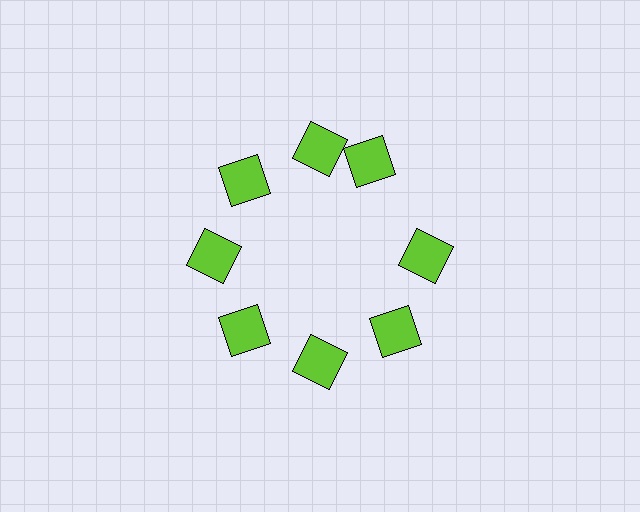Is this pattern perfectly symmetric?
No. The 8 lime squares are arranged in a ring, but one element near the 2 o'clock position is rotated out of alignment along the ring, breaking the 8-fold rotational symmetry.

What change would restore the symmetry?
The symmetry would be restored by rotating it back into even spacing with its neighbors so that all 8 squares sit at equal angles and equal distance from the center.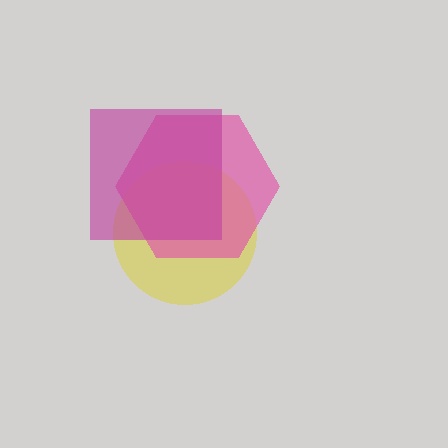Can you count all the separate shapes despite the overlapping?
Yes, there are 3 separate shapes.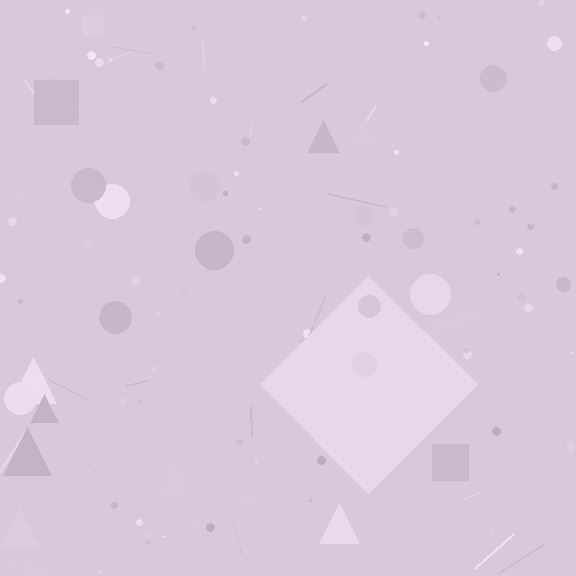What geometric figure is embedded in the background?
A diamond is embedded in the background.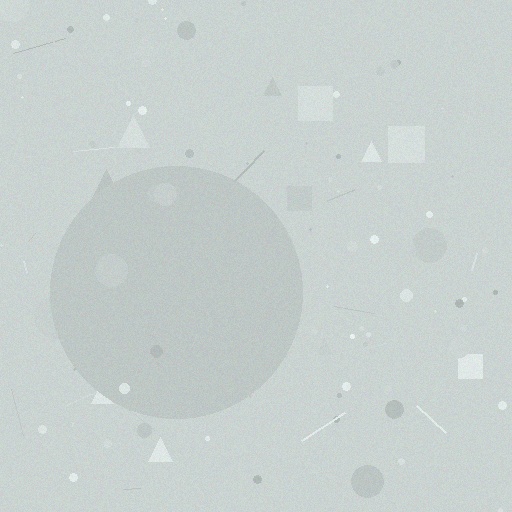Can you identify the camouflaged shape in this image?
The camouflaged shape is a circle.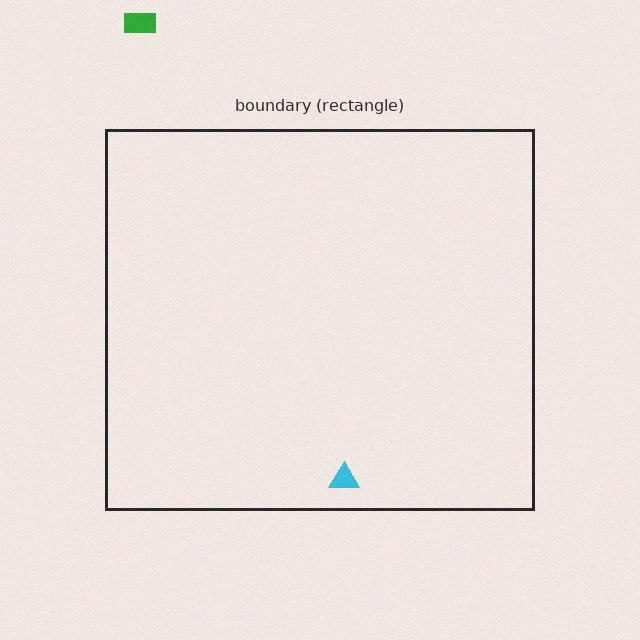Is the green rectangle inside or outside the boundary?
Outside.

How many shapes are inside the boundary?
1 inside, 1 outside.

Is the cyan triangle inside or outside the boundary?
Inside.